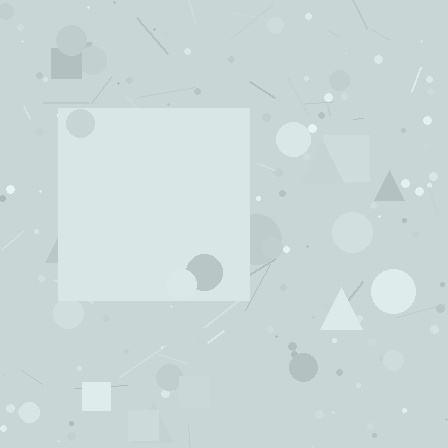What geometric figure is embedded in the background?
A square is embedded in the background.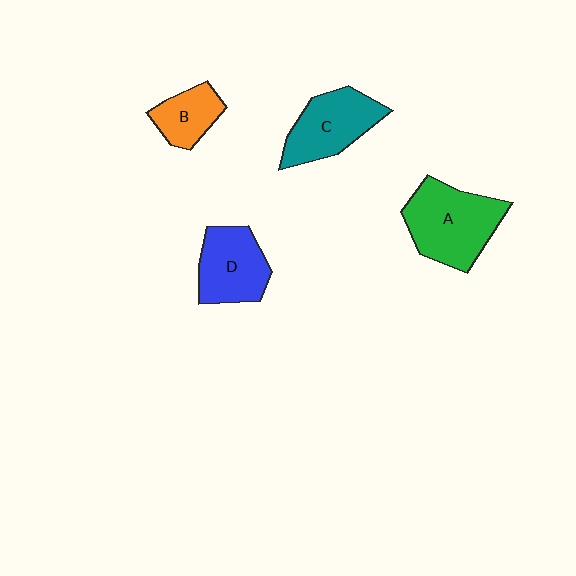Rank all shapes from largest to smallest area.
From largest to smallest: A (green), C (teal), D (blue), B (orange).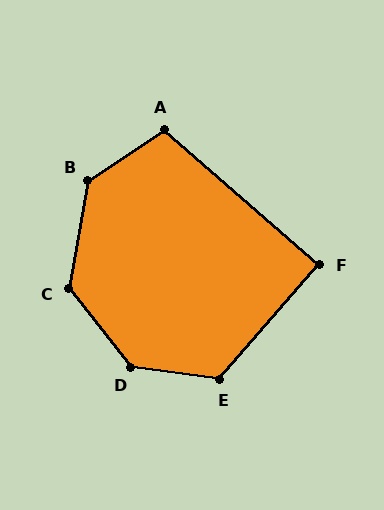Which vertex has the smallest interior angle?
F, at approximately 90 degrees.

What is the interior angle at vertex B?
Approximately 133 degrees (obtuse).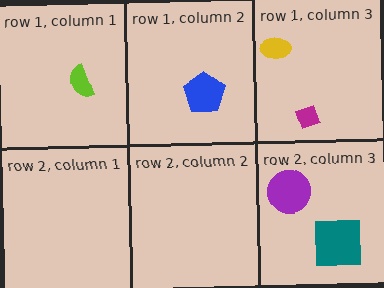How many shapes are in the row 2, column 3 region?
2.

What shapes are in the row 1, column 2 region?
The blue pentagon.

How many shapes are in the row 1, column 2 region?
1.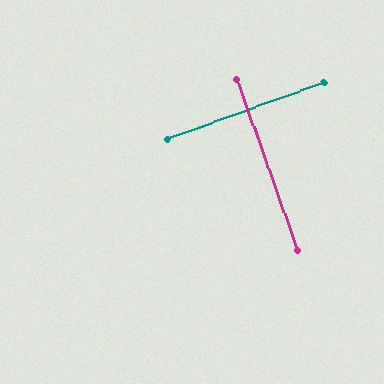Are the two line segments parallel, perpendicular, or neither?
Perpendicular — they meet at approximately 89°.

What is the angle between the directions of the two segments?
Approximately 89 degrees.